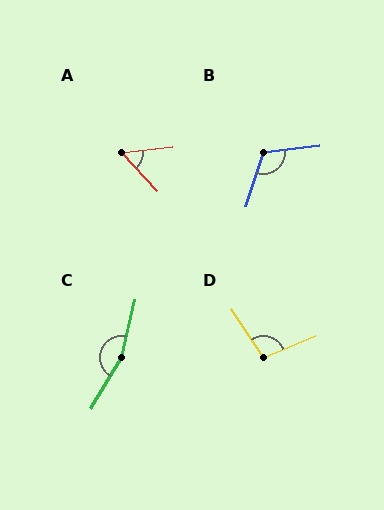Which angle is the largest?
C, at approximately 163 degrees.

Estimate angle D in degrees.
Approximately 101 degrees.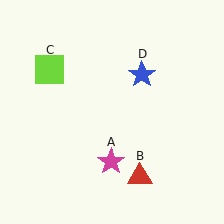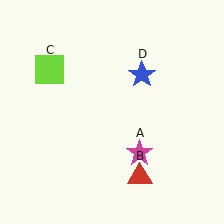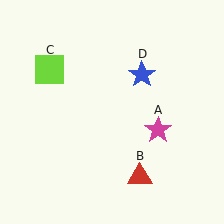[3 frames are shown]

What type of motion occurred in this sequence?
The magenta star (object A) rotated counterclockwise around the center of the scene.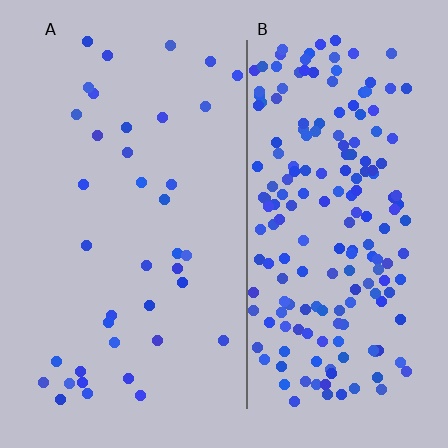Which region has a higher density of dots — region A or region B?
B (the right).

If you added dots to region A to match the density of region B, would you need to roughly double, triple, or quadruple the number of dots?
Approximately quadruple.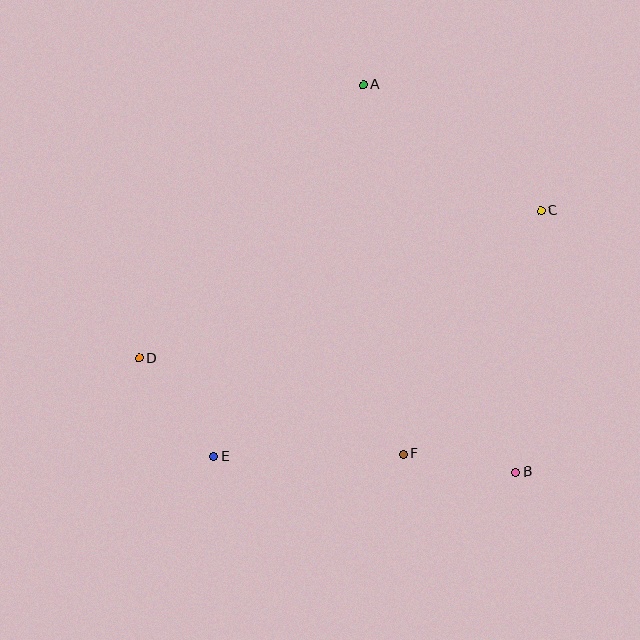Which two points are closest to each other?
Points B and F are closest to each other.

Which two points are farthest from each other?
Points C and D are farthest from each other.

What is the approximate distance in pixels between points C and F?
The distance between C and F is approximately 280 pixels.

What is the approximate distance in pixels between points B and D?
The distance between B and D is approximately 394 pixels.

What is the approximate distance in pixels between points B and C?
The distance between B and C is approximately 263 pixels.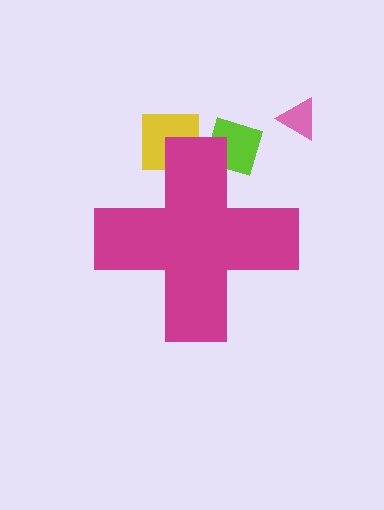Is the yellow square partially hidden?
Yes, the yellow square is partially hidden behind the magenta cross.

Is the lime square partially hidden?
Yes, the lime square is partially hidden behind the magenta cross.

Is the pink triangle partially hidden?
No, the pink triangle is fully visible.